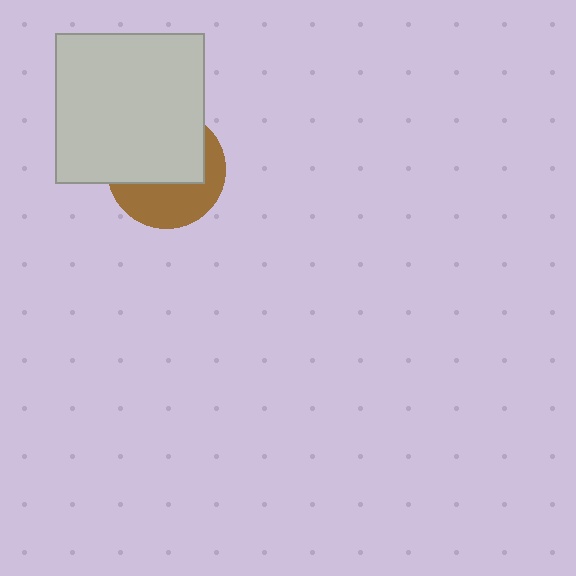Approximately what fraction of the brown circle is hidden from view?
Roughly 57% of the brown circle is hidden behind the light gray square.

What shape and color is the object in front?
The object in front is a light gray square.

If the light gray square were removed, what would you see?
You would see the complete brown circle.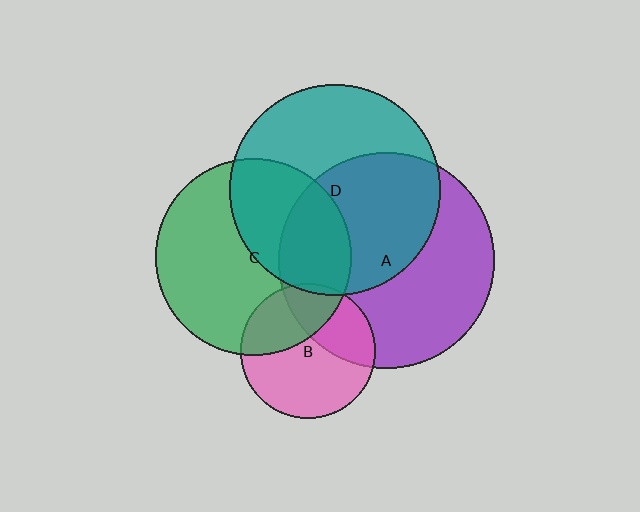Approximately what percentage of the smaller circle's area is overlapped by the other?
Approximately 35%.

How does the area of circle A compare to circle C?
Approximately 1.2 times.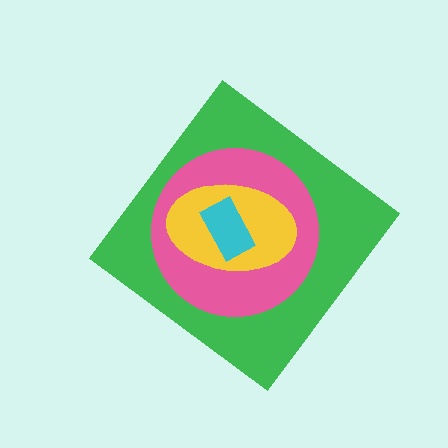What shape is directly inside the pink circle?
The yellow ellipse.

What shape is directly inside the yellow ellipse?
The cyan rectangle.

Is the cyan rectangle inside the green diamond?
Yes.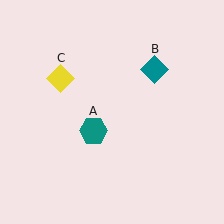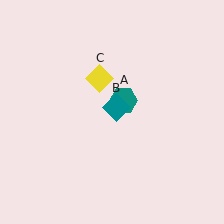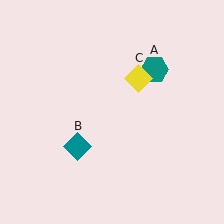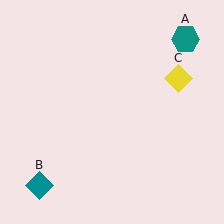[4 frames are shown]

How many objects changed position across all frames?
3 objects changed position: teal hexagon (object A), teal diamond (object B), yellow diamond (object C).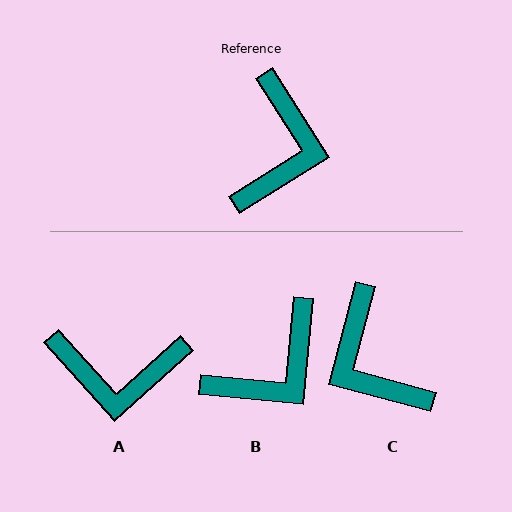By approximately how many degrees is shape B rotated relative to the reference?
Approximately 38 degrees clockwise.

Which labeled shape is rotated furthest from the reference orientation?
C, about 137 degrees away.